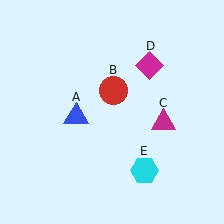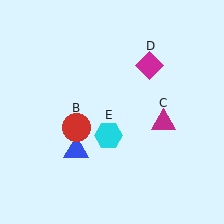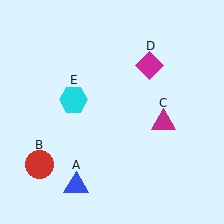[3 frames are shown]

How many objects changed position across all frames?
3 objects changed position: blue triangle (object A), red circle (object B), cyan hexagon (object E).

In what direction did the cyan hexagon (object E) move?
The cyan hexagon (object E) moved up and to the left.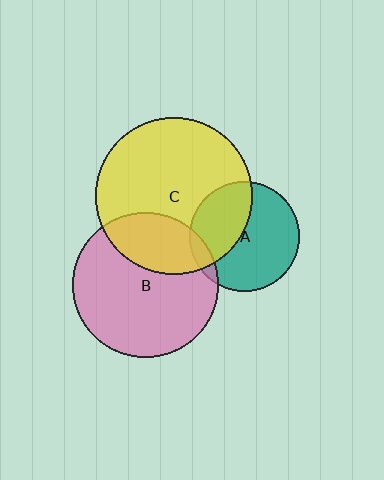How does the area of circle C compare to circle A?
Approximately 2.0 times.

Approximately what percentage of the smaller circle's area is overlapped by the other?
Approximately 30%.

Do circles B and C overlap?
Yes.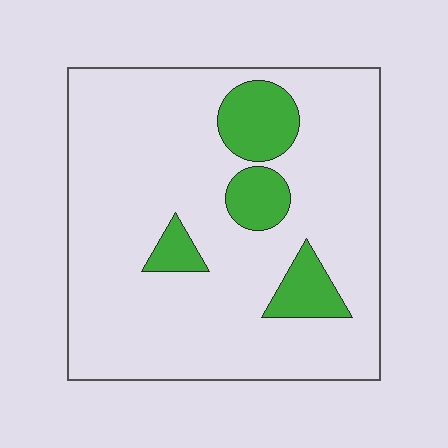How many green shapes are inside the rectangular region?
4.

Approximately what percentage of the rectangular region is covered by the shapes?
Approximately 15%.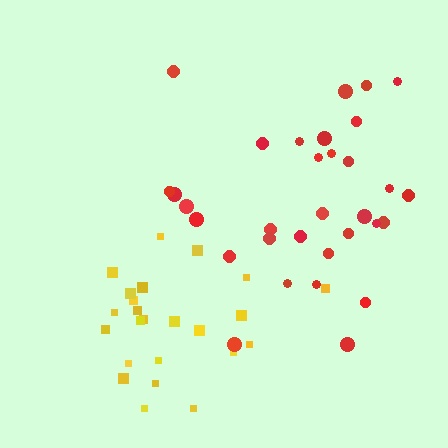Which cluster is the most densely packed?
Yellow.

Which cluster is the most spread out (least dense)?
Red.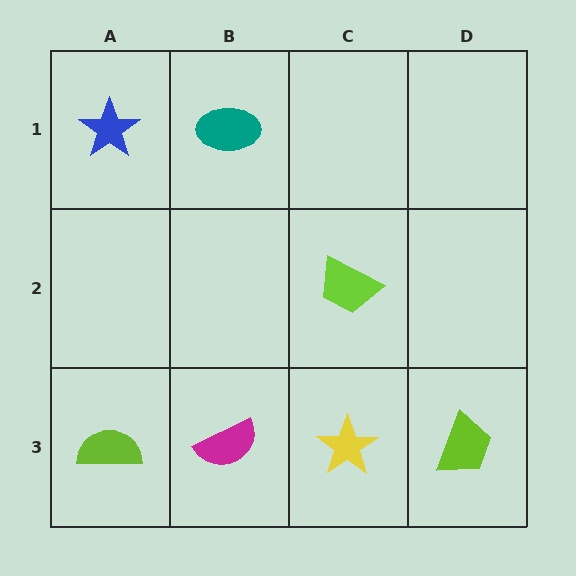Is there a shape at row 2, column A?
No, that cell is empty.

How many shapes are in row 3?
4 shapes.